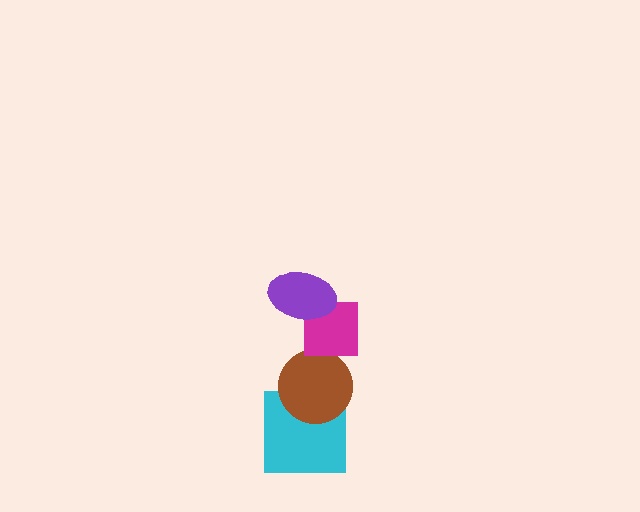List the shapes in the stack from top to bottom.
From top to bottom: the purple ellipse, the magenta square, the brown circle, the cyan square.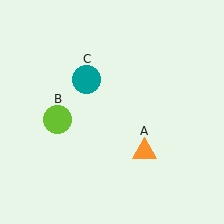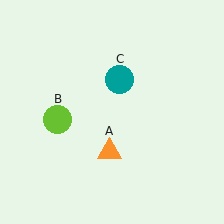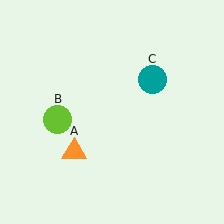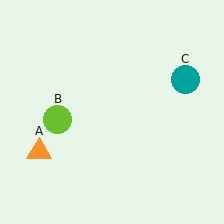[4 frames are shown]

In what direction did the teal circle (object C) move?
The teal circle (object C) moved right.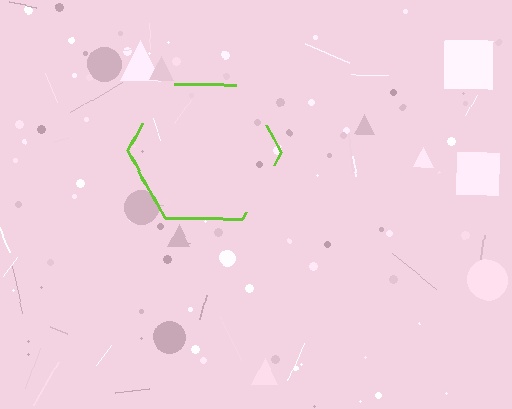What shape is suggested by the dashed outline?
The dashed outline suggests a hexagon.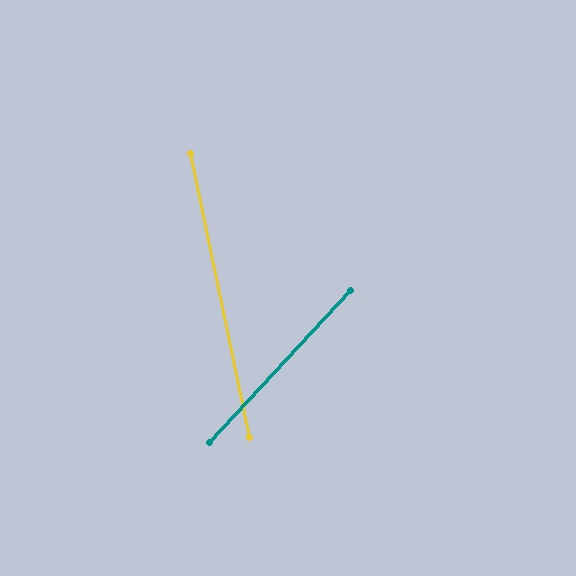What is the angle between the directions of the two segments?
Approximately 54 degrees.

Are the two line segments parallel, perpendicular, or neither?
Neither parallel nor perpendicular — they differ by about 54°.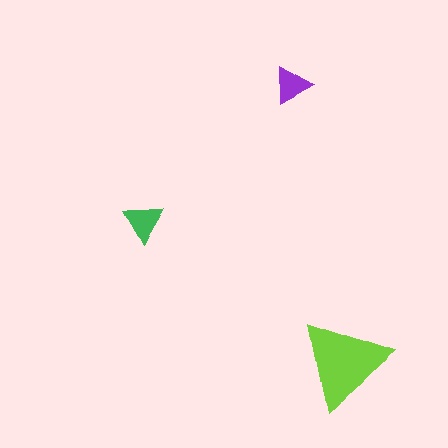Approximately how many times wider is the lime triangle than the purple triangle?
About 2.5 times wider.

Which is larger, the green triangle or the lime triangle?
The lime one.